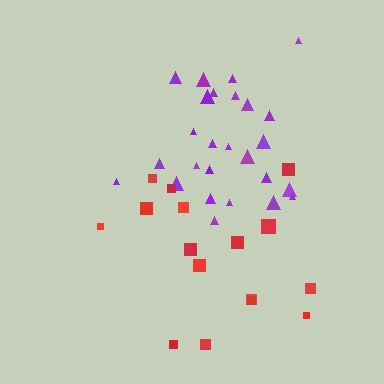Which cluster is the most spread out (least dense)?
Red.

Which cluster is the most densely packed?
Purple.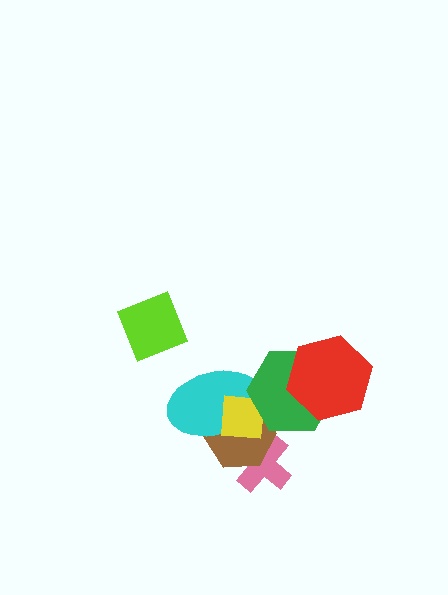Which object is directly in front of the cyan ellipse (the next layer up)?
The yellow square is directly in front of the cyan ellipse.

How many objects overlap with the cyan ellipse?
3 objects overlap with the cyan ellipse.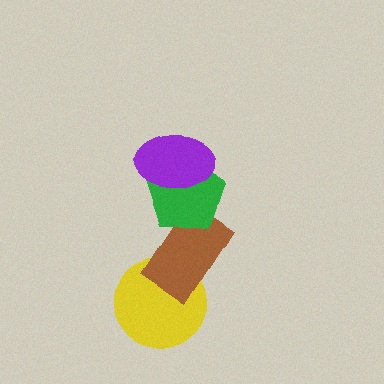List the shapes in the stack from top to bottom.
From top to bottom: the purple ellipse, the green pentagon, the brown rectangle, the yellow circle.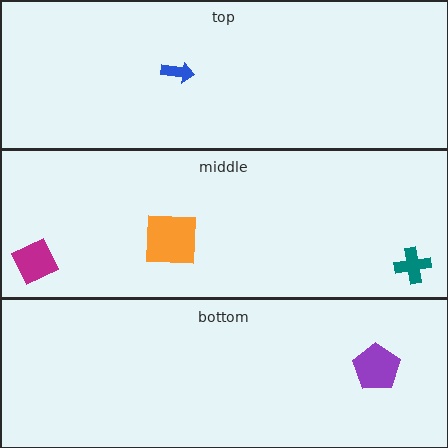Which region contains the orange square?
The middle region.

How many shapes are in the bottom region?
1.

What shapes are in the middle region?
The orange square, the teal cross, the magenta diamond.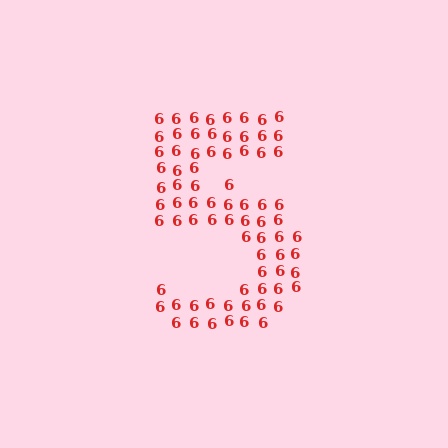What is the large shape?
The large shape is the digit 5.